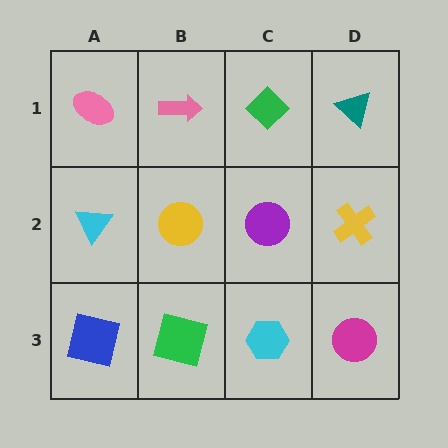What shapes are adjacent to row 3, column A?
A cyan triangle (row 2, column A), a green square (row 3, column B).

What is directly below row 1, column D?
A yellow cross.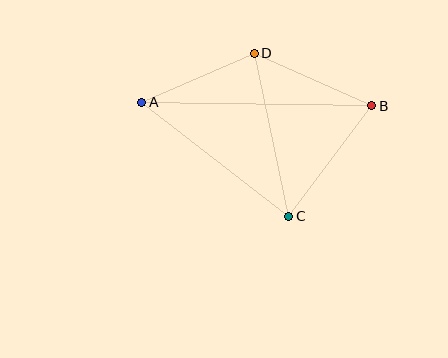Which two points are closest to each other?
Points A and D are closest to each other.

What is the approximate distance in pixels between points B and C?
The distance between B and C is approximately 139 pixels.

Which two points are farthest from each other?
Points A and B are farthest from each other.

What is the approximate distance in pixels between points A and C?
The distance between A and C is approximately 186 pixels.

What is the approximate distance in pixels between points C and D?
The distance between C and D is approximately 167 pixels.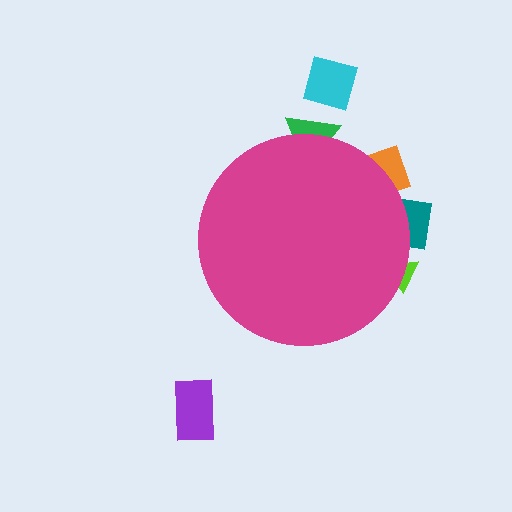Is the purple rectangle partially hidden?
No, the purple rectangle is fully visible.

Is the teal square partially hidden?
Yes, the teal square is partially hidden behind the magenta circle.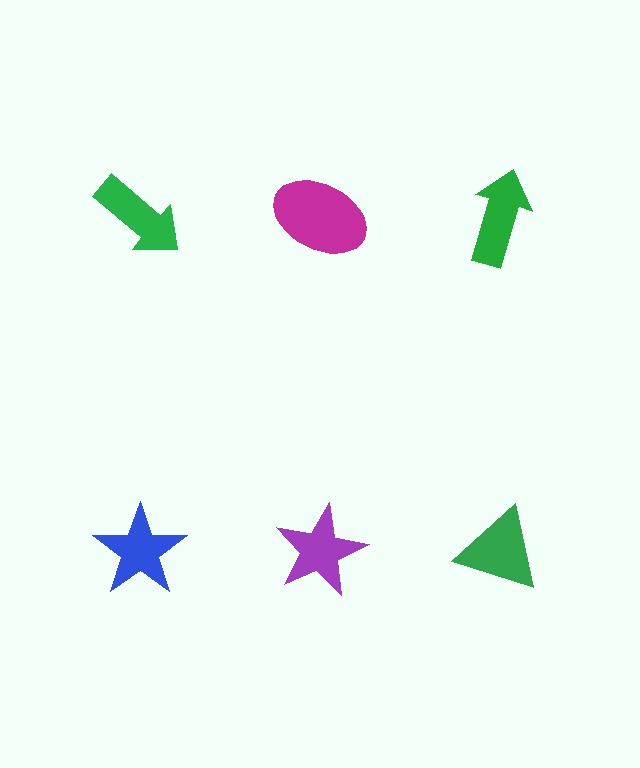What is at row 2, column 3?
A green triangle.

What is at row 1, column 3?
A green arrow.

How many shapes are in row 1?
3 shapes.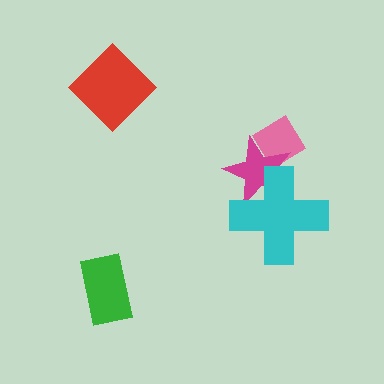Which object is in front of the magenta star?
The cyan cross is in front of the magenta star.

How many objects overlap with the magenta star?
2 objects overlap with the magenta star.